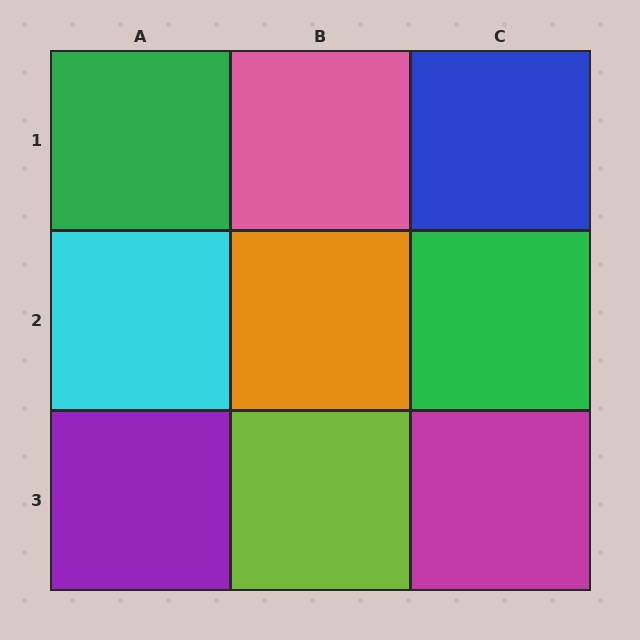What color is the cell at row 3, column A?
Purple.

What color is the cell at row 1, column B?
Pink.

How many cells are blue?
1 cell is blue.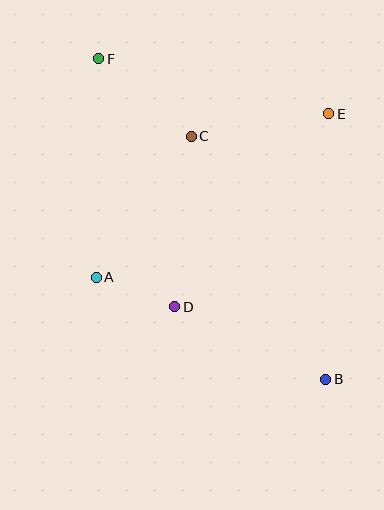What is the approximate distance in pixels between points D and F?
The distance between D and F is approximately 259 pixels.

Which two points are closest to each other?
Points A and D are closest to each other.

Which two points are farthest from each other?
Points B and F are farthest from each other.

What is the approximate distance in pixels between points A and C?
The distance between A and C is approximately 170 pixels.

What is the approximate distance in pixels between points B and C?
The distance between B and C is approximately 278 pixels.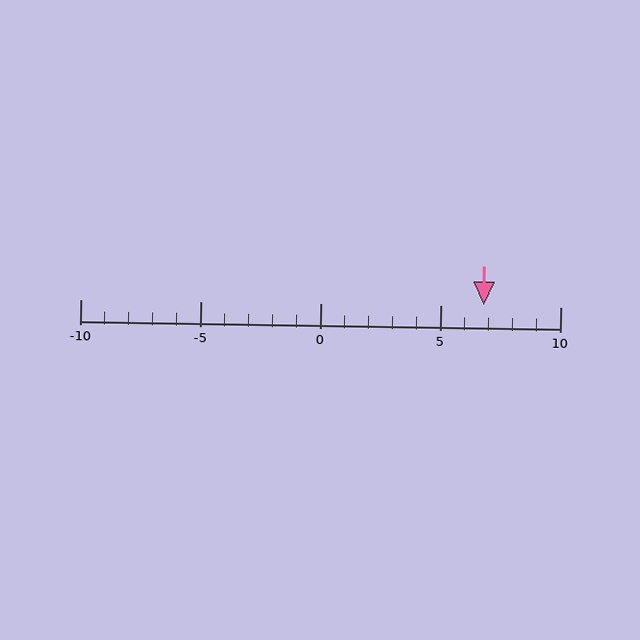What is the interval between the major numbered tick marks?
The major tick marks are spaced 5 units apart.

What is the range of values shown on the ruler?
The ruler shows values from -10 to 10.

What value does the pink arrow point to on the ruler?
The pink arrow points to approximately 7.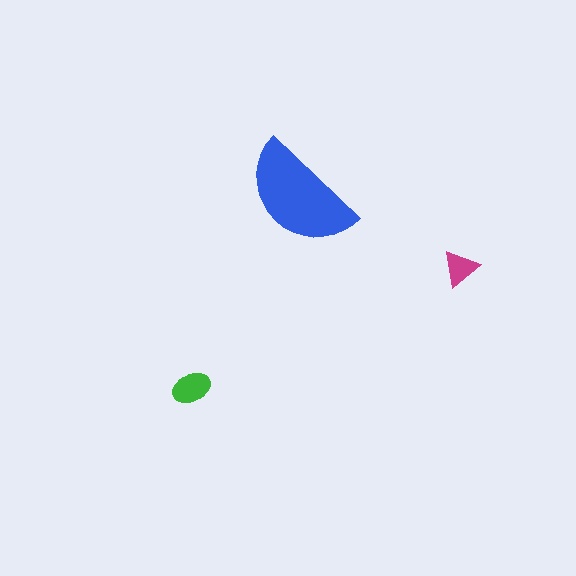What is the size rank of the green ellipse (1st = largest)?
2nd.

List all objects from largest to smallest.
The blue semicircle, the green ellipse, the magenta triangle.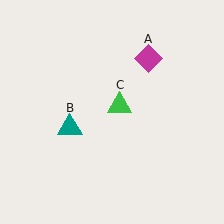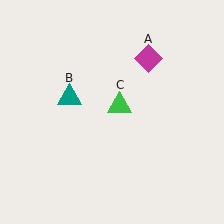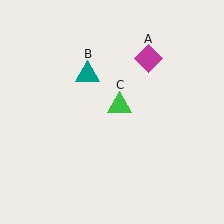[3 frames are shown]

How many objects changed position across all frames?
1 object changed position: teal triangle (object B).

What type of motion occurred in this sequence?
The teal triangle (object B) rotated clockwise around the center of the scene.